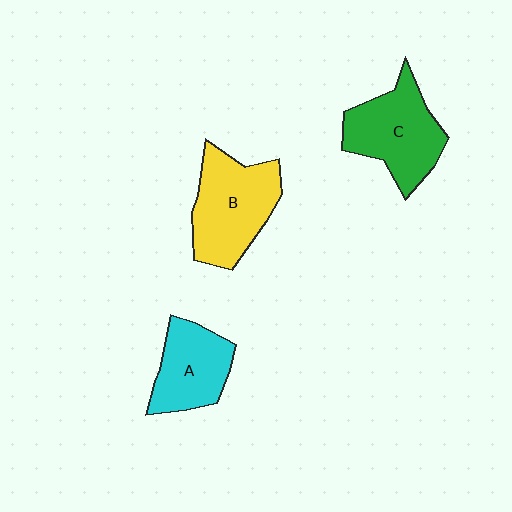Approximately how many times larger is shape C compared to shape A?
Approximately 1.3 times.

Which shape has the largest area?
Shape B (yellow).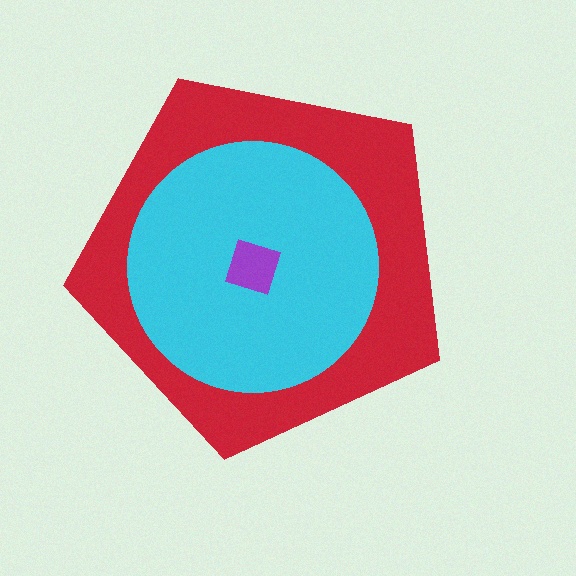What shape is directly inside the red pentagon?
The cyan circle.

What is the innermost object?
The purple diamond.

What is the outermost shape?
The red pentagon.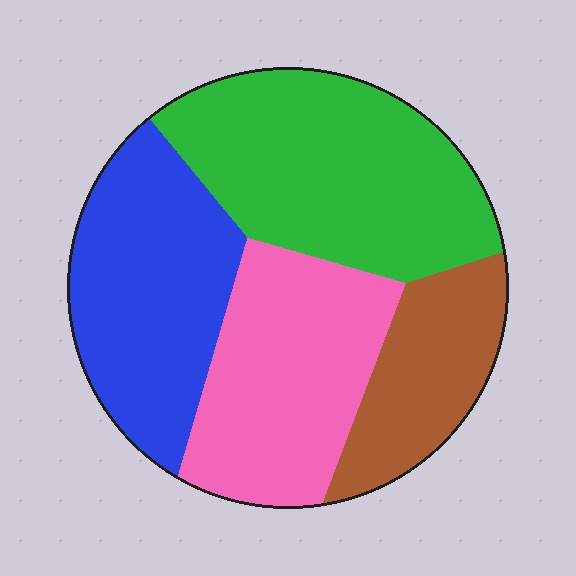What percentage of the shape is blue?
Blue covers 26% of the shape.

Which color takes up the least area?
Brown, at roughly 15%.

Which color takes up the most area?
Green, at roughly 30%.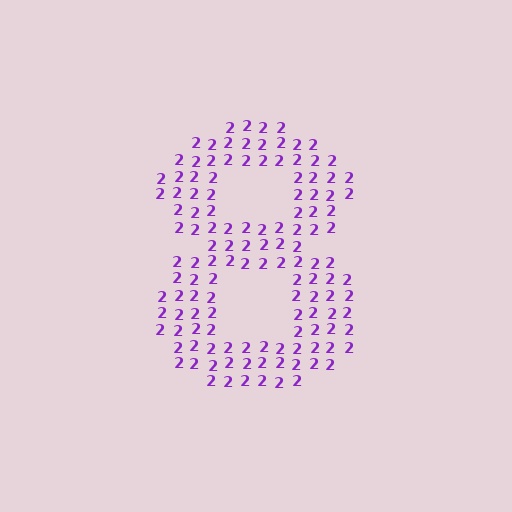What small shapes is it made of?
It is made of small digit 2's.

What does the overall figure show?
The overall figure shows the digit 8.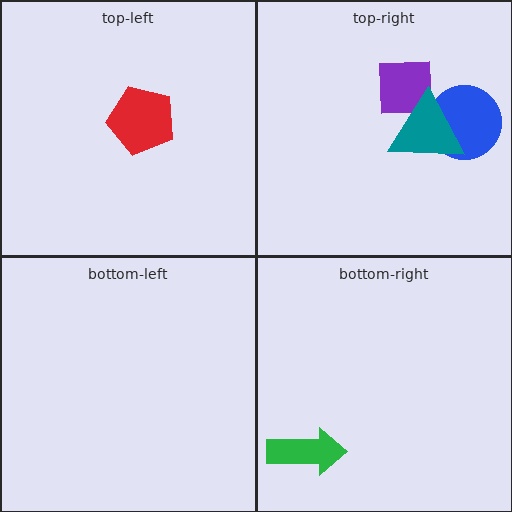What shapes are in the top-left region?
The red pentagon.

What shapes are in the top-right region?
The purple square, the blue circle, the teal triangle.